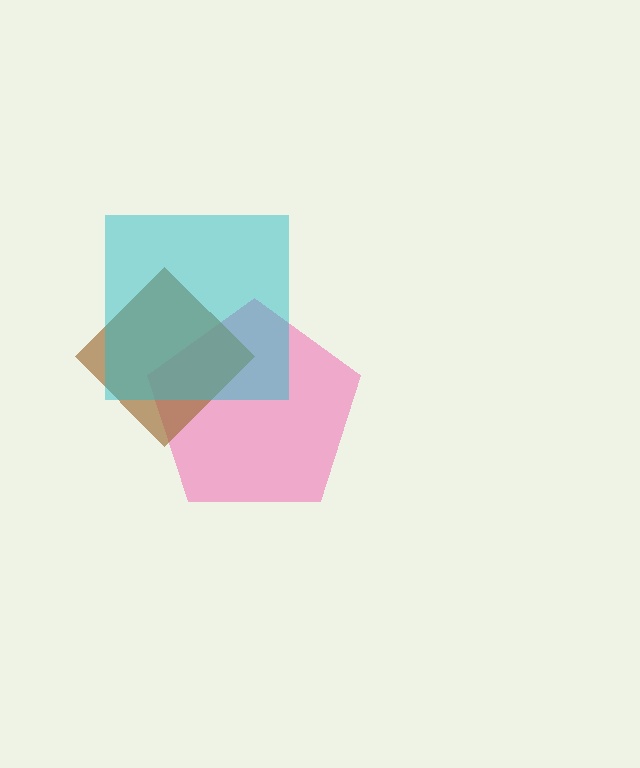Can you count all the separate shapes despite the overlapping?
Yes, there are 3 separate shapes.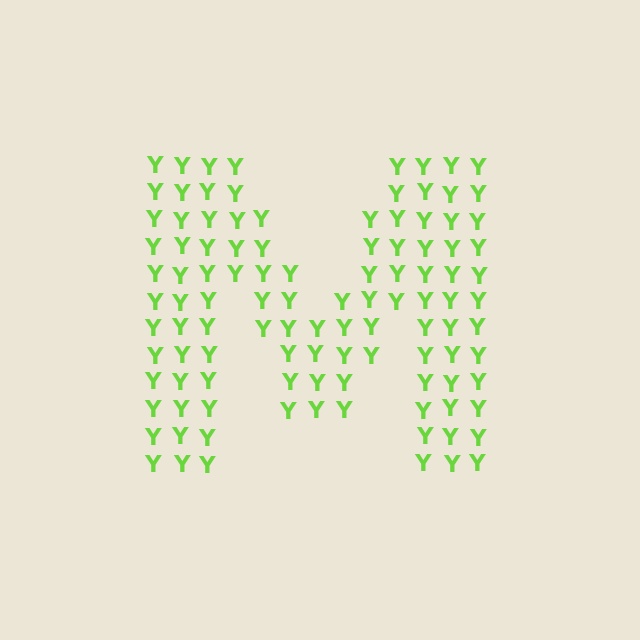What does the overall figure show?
The overall figure shows the letter M.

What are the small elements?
The small elements are letter Y's.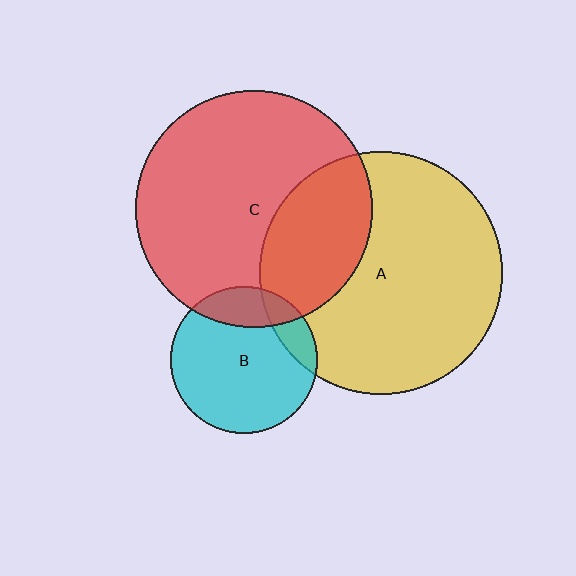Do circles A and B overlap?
Yes.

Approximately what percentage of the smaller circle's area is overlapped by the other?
Approximately 15%.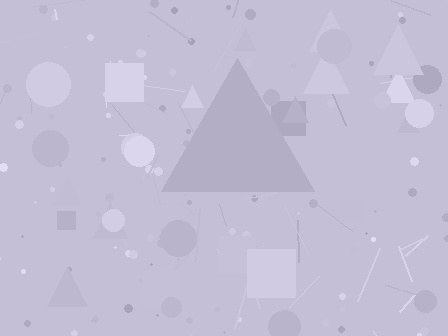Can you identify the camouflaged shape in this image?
The camouflaged shape is a triangle.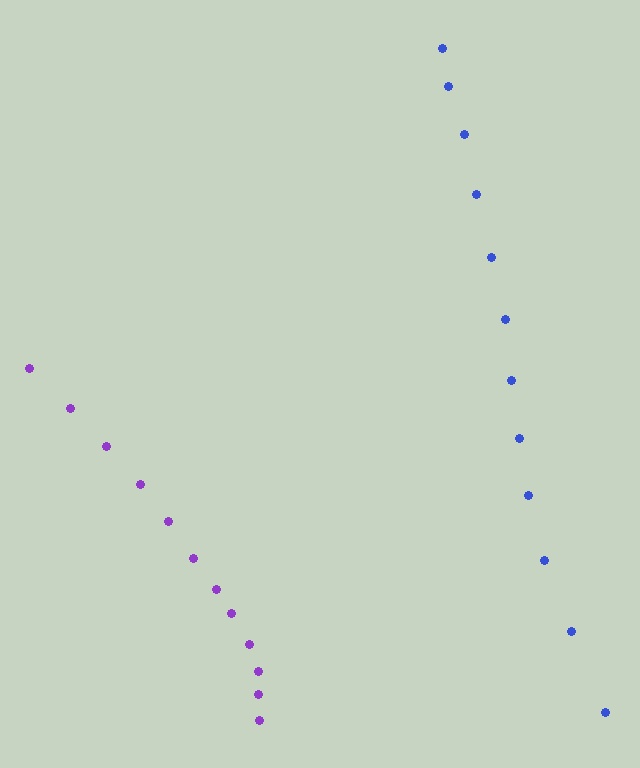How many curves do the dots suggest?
There are 2 distinct paths.